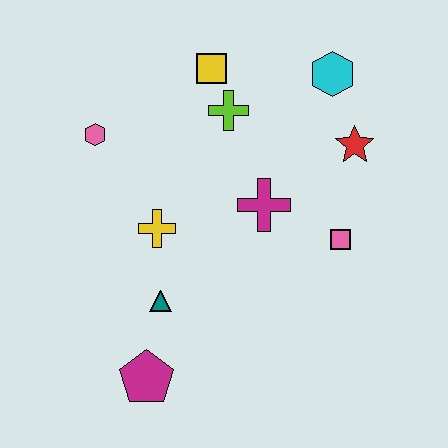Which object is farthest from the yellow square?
The magenta pentagon is farthest from the yellow square.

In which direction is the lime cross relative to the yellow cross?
The lime cross is above the yellow cross.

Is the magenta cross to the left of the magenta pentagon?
No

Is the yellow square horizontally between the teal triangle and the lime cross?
Yes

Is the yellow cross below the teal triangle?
No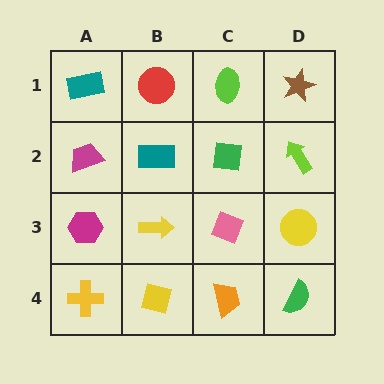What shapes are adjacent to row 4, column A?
A magenta hexagon (row 3, column A), a yellow square (row 4, column B).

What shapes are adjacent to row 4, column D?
A yellow circle (row 3, column D), an orange trapezoid (row 4, column C).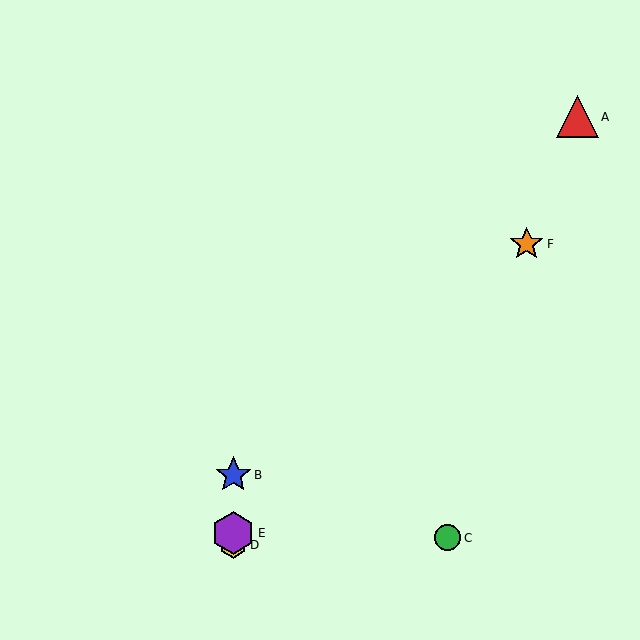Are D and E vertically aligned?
Yes, both are at x≈233.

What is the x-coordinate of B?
Object B is at x≈233.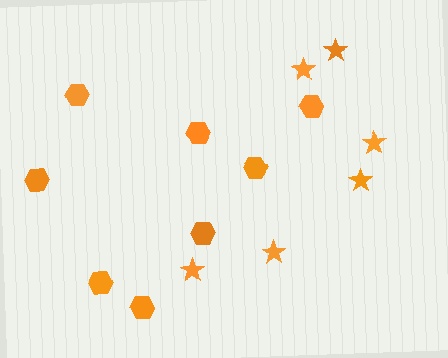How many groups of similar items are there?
There are 2 groups: one group of stars (6) and one group of hexagons (8).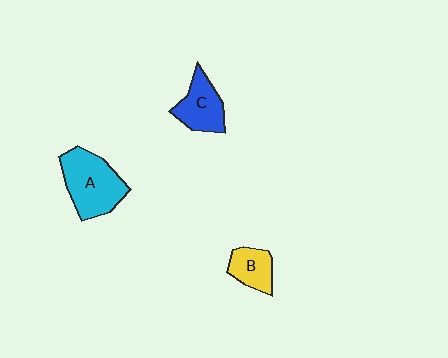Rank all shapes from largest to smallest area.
From largest to smallest: A (cyan), C (blue), B (yellow).